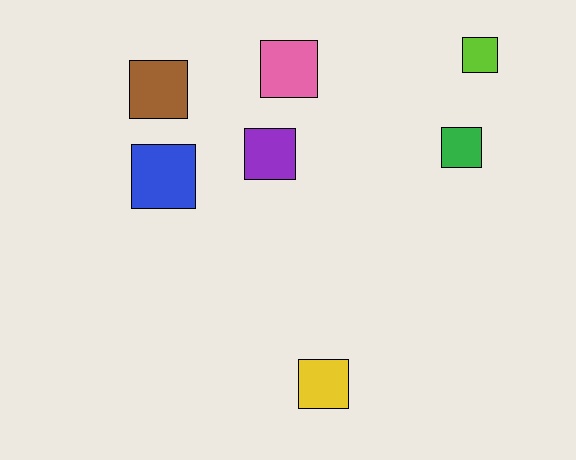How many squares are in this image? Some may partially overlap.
There are 7 squares.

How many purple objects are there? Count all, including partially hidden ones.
There is 1 purple object.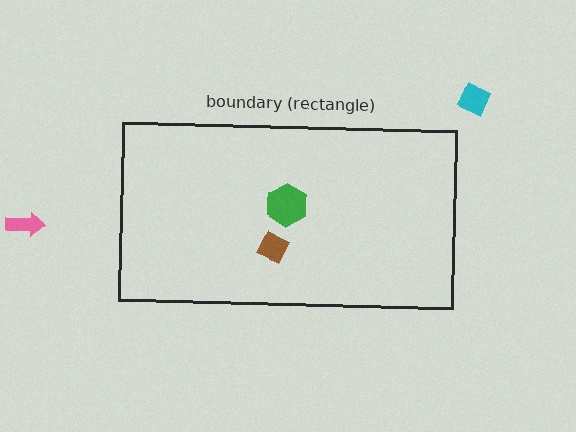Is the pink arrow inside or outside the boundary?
Outside.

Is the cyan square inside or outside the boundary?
Outside.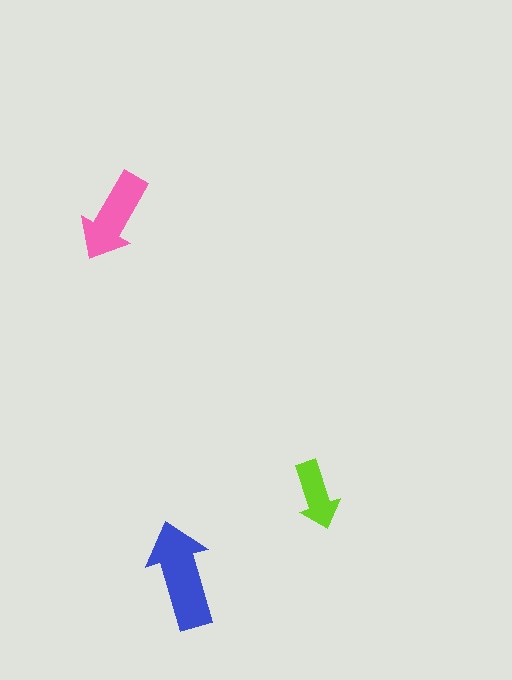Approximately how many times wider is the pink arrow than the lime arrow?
About 1.5 times wider.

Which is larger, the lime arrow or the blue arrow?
The blue one.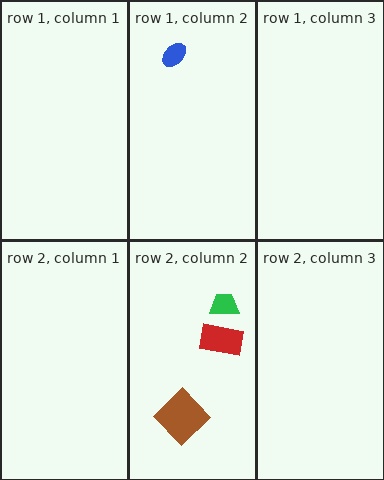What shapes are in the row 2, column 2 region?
The brown diamond, the red rectangle, the green trapezoid.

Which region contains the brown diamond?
The row 2, column 2 region.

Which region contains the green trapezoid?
The row 2, column 2 region.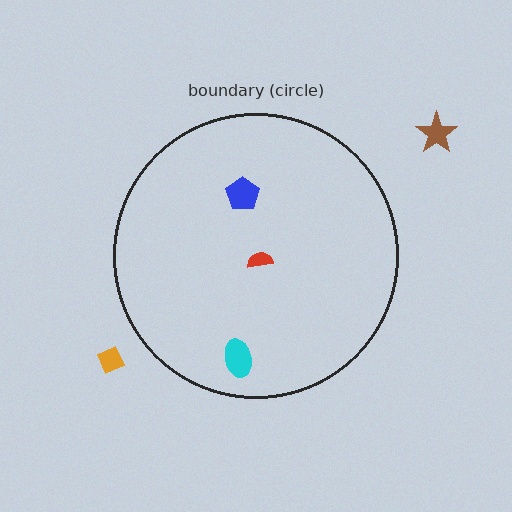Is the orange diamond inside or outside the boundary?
Outside.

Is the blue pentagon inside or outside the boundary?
Inside.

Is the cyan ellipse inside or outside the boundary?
Inside.